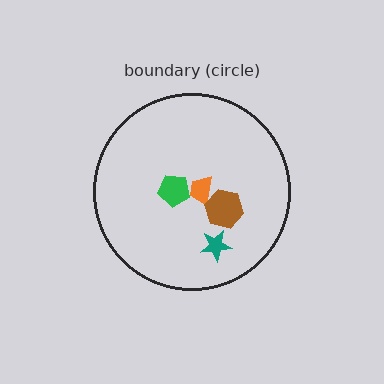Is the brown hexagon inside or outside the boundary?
Inside.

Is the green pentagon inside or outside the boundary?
Inside.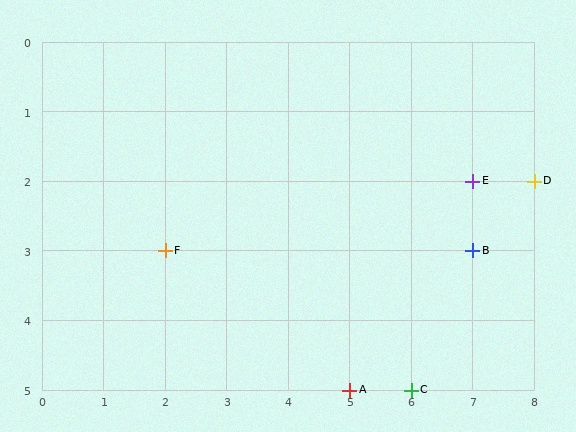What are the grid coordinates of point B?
Point B is at grid coordinates (7, 3).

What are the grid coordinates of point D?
Point D is at grid coordinates (8, 2).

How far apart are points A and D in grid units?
Points A and D are 3 columns and 3 rows apart (about 4.2 grid units diagonally).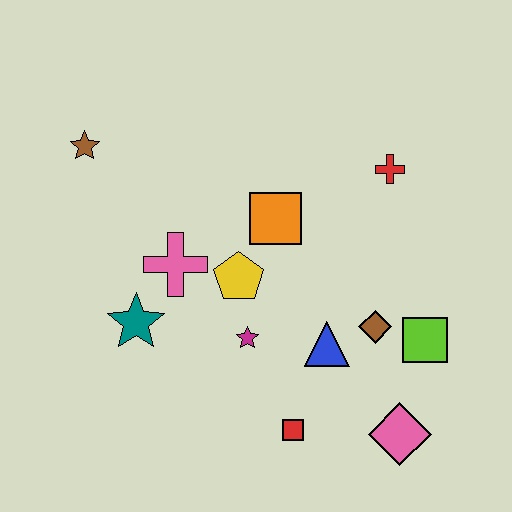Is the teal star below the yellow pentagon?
Yes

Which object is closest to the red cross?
The orange square is closest to the red cross.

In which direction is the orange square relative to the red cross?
The orange square is to the left of the red cross.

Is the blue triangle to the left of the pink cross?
No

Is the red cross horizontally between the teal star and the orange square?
No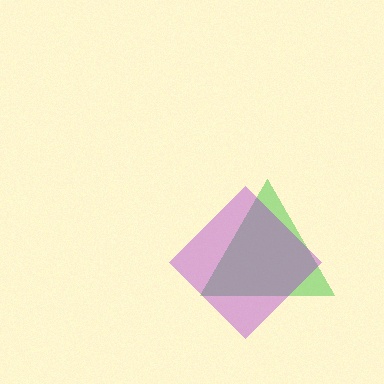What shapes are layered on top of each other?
The layered shapes are: a green triangle, a purple diamond.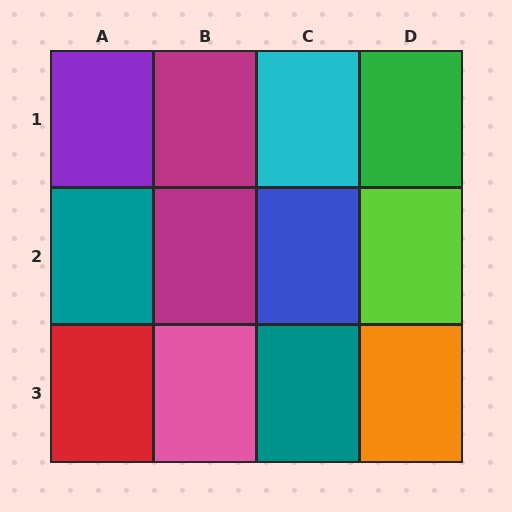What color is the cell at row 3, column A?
Red.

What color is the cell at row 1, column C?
Cyan.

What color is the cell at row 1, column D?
Green.